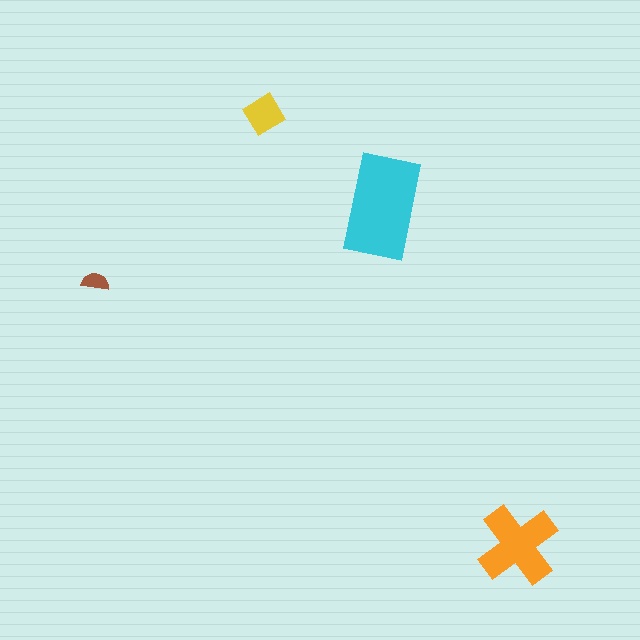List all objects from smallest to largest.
The brown semicircle, the yellow diamond, the orange cross, the cyan rectangle.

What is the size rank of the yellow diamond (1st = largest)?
3rd.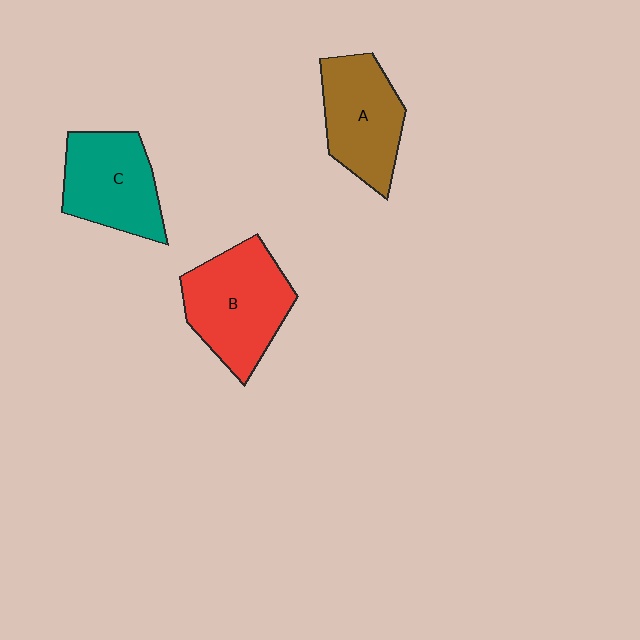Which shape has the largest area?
Shape B (red).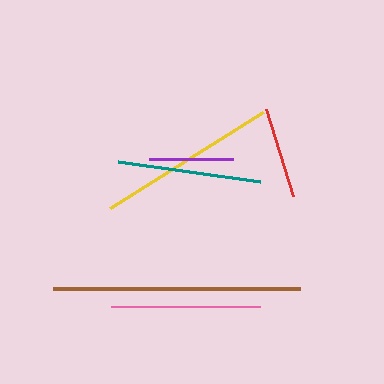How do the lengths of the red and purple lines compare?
The red and purple lines are approximately the same length.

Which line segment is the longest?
The brown line is the longest at approximately 248 pixels.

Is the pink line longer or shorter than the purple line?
The pink line is longer than the purple line.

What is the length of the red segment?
The red segment is approximately 91 pixels long.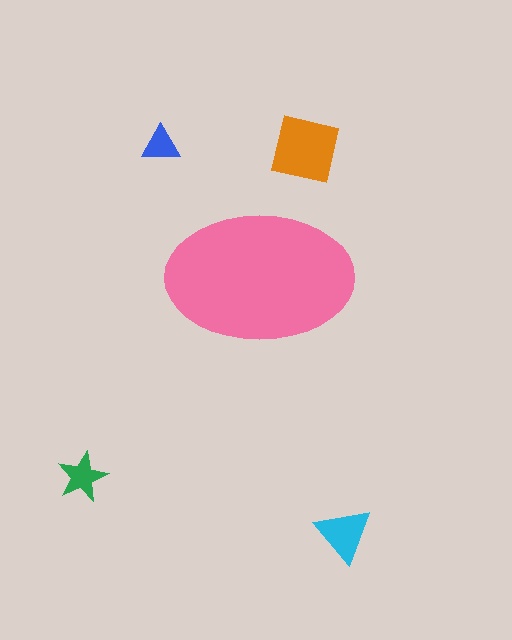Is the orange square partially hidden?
No, the orange square is fully visible.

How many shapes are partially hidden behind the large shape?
0 shapes are partially hidden.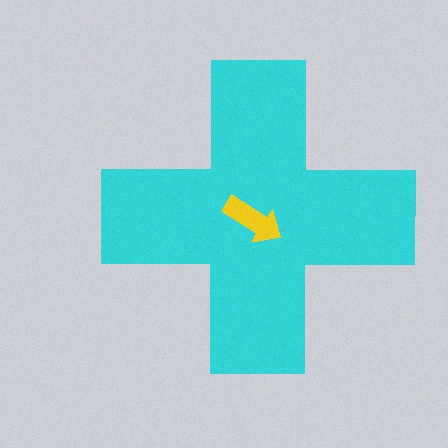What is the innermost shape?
The yellow arrow.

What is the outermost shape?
The cyan cross.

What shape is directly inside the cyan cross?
The yellow arrow.